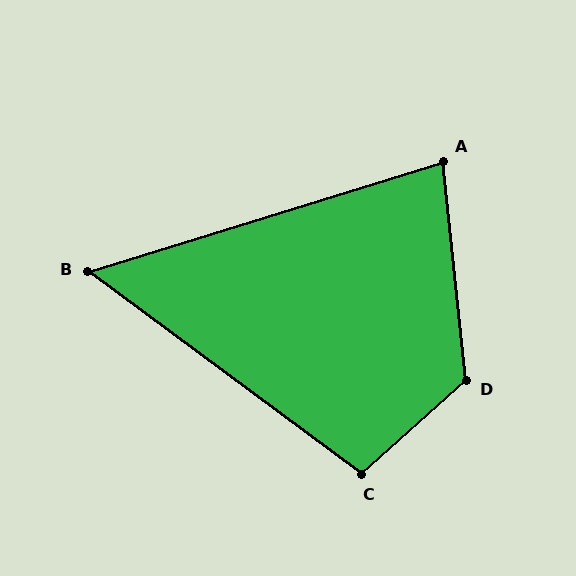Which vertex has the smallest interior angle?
B, at approximately 54 degrees.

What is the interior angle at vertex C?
Approximately 101 degrees (obtuse).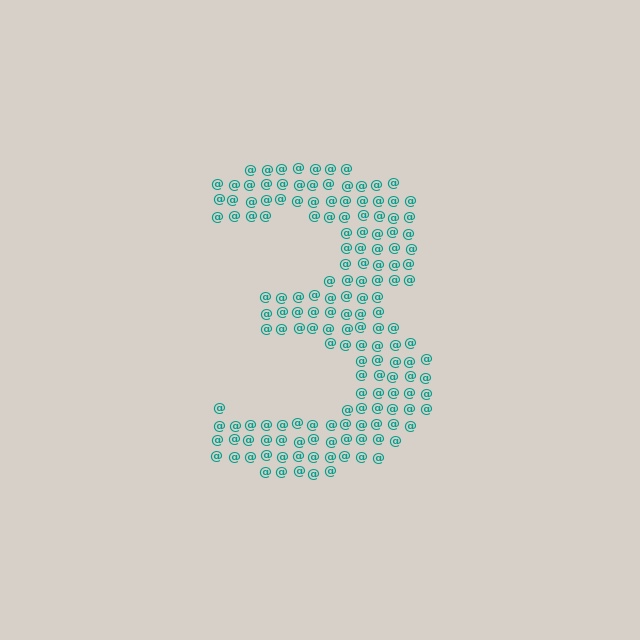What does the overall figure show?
The overall figure shows the digit 3.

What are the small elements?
The small elements are at signs.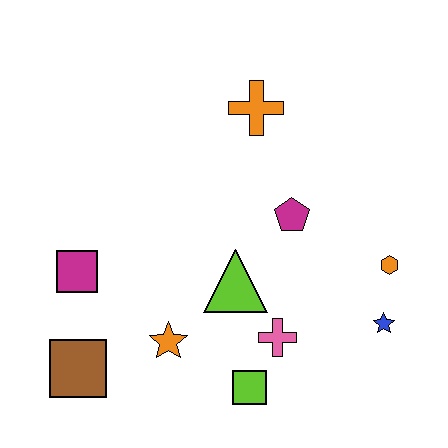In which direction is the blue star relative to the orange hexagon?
The blue star is below the orange hexagon.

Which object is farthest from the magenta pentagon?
The brown square is farthest from the magenta pentagon.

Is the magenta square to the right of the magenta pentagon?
No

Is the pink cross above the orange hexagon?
No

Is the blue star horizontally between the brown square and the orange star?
No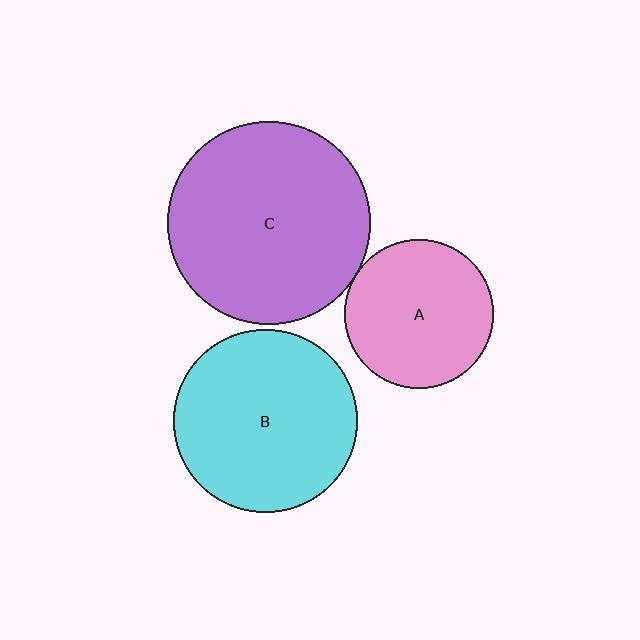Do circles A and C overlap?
Yes.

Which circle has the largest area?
Circle C (purple).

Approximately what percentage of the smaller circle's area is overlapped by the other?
Approximately 5%.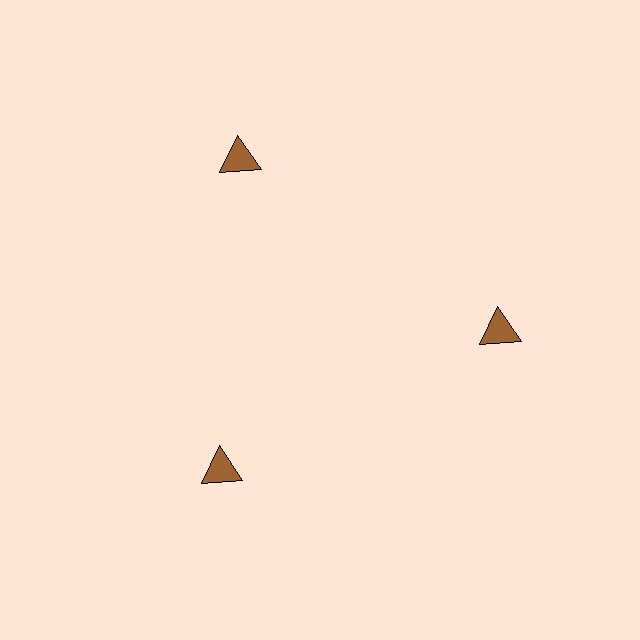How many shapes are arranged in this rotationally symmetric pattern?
There are 3 shapes, arranged in 3 groups of 1.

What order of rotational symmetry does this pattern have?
This pattern has 3-fold rotational symmetry.